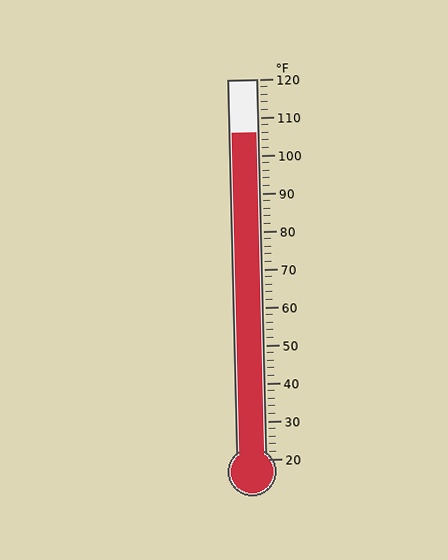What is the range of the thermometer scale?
The thermometer scale ranges from 20°F to 120°F.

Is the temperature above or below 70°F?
The temperature is above 70°F.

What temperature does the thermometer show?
The thermometer shows approximately 106°F.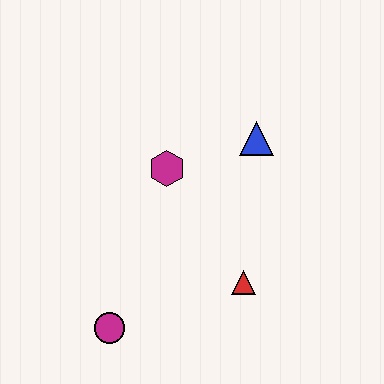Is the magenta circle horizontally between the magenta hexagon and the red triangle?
No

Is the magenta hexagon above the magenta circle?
Yes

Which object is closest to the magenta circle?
The red triangle is closest to the magenta circle.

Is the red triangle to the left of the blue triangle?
Yes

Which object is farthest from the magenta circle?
The blue triangle is farthest from the magenta circle.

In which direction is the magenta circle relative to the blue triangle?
The magenta circle is below the blue triangle.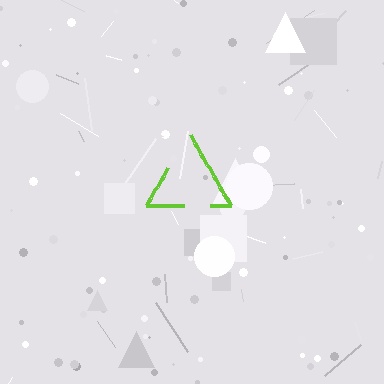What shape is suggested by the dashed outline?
The dashed outline suggests a triangle.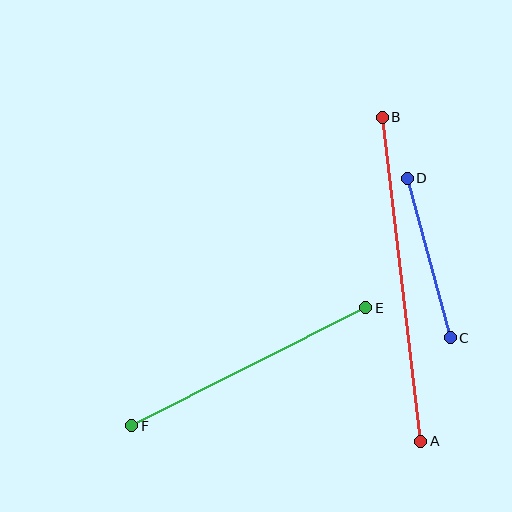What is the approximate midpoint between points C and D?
The midpoint is at approximately (429, 258) pixels.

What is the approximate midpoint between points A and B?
The midpoint is at approximately (401, 279) pixels.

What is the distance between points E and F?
The distance is approximately 262 pixels.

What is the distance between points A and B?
The distance is approximately 326 pixels.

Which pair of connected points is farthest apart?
Points A and B are farthest apart.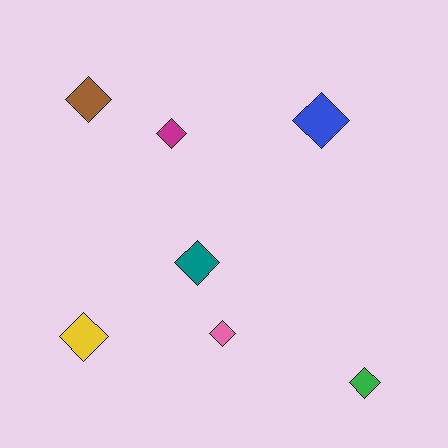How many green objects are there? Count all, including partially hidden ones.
There is 1 green object.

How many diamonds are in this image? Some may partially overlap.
There are 7 diamonds.